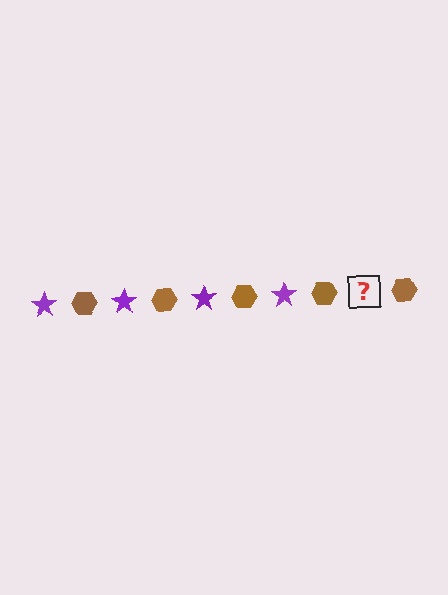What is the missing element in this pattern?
The missing element is a purple star.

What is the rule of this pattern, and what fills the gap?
The rule is that the pattern alternates between purple star and brown hexagon. The gap should be filled with a purple star.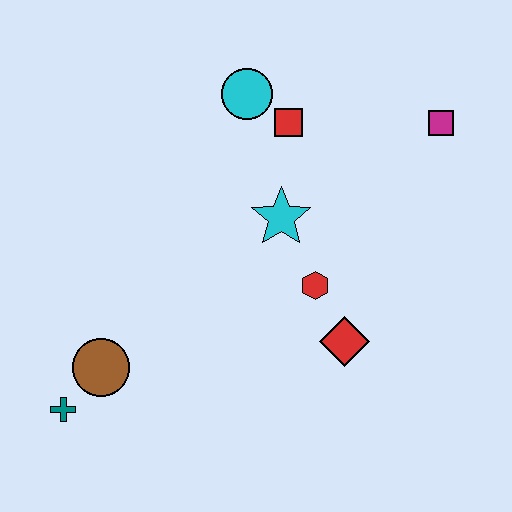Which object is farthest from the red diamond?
The teal cross is farthest from the red diamond.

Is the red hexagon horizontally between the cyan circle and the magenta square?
Yes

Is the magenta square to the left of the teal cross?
No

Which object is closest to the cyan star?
The red hexagon is closest to the cyan star.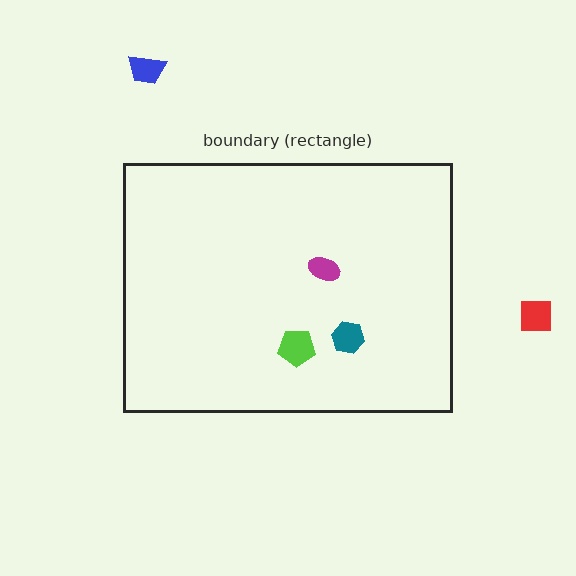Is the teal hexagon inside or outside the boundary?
Inside.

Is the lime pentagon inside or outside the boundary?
Inside.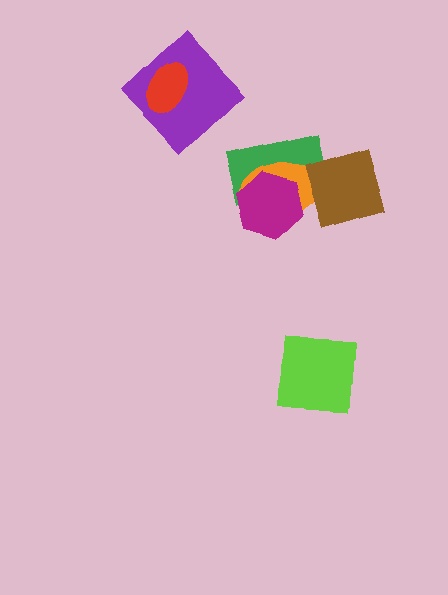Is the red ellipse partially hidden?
No, no other shape covers it.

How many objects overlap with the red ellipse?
1 object overlaps with the red ellipse.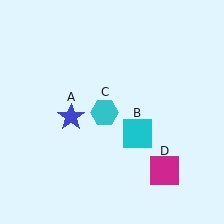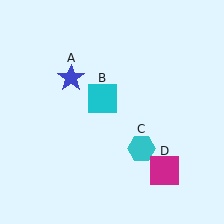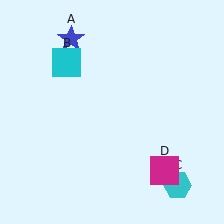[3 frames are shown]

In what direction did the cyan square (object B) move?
The cyan square (object B) moved up and to the left.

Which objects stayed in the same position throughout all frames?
Magenta square (object D) remained stationary.